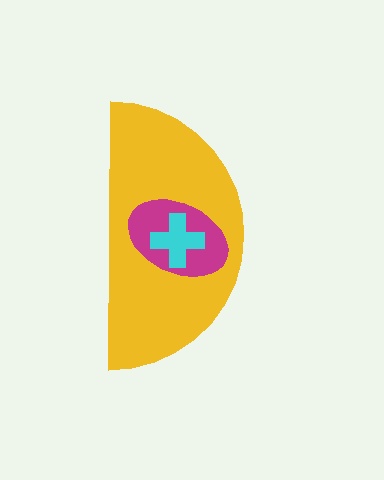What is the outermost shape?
The yellow semicircle.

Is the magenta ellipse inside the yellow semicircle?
Yes.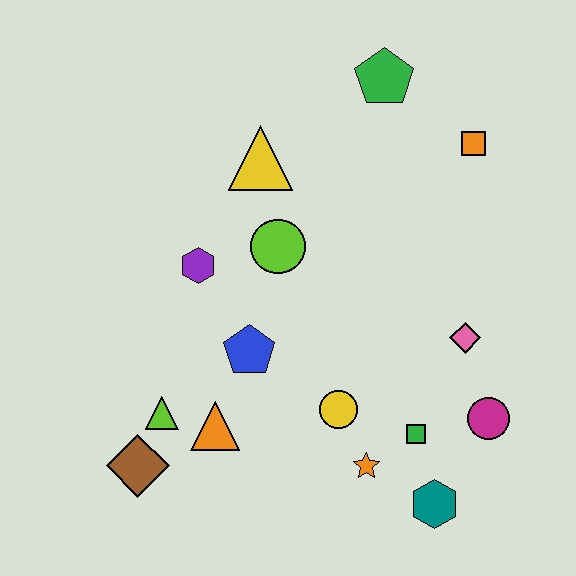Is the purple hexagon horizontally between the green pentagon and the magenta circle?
No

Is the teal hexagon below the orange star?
Yes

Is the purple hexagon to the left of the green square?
Yes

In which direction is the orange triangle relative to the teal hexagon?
The orange triangle is to the left of the teal hexagon.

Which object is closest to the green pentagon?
The orange square is closest to the green pentagon.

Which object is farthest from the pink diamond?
The brown diamond is farthest from the pink diamond.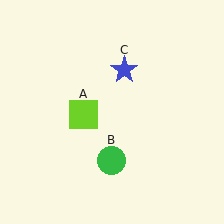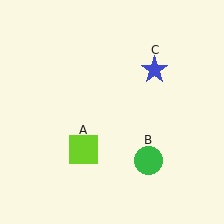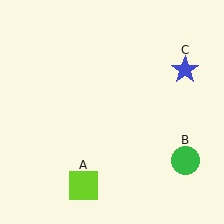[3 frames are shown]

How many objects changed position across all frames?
3 objects changed position: lime square (object A), green circle (object B), blue star (object C).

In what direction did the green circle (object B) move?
The green circle (object B) moved right.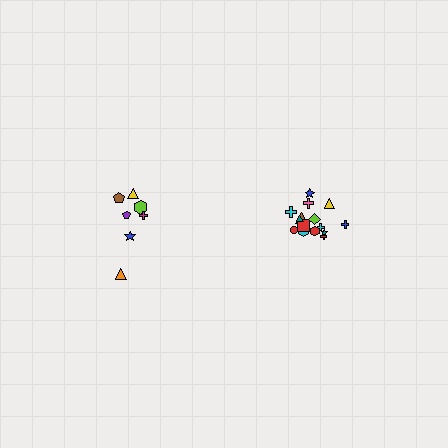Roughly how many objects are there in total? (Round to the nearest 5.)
Roughly 20 objects in total.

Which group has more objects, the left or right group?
The right group.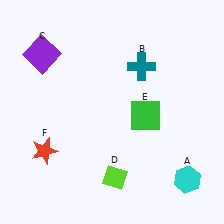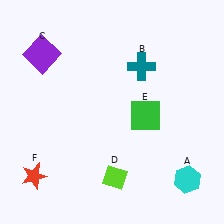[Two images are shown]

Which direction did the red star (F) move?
The red star (F) moved down.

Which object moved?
The red star (F) moved down.